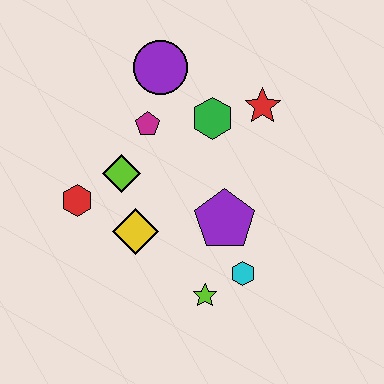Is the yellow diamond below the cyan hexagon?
No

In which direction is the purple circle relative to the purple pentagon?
The purple circle is above the purple pentagon.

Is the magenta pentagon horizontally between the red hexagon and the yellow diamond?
No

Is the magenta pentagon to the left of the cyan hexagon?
Yes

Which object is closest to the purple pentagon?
The cyan hexagon is closest to the purple pentagon.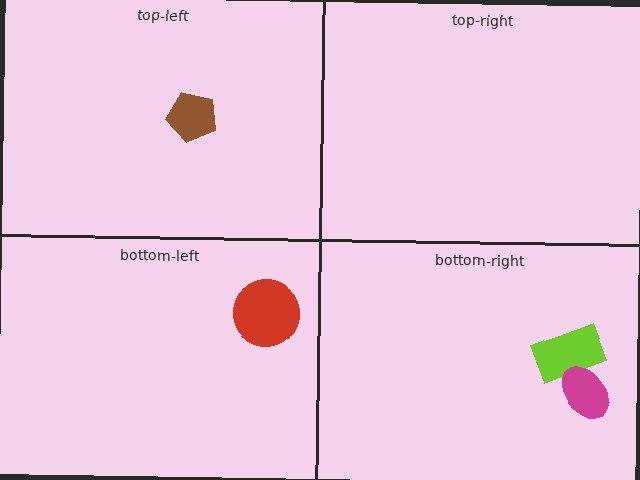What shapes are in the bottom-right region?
The lime rectangle, the magenta ellipse.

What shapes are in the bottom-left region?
The red circle.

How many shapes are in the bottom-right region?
2.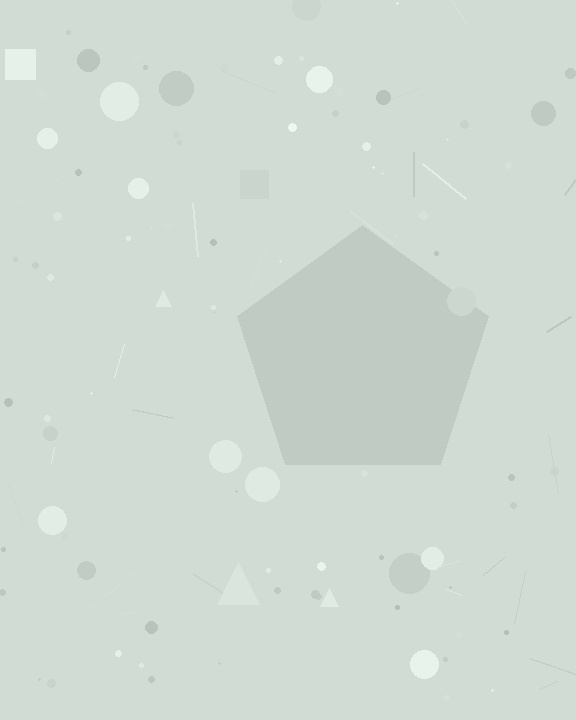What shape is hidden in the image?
A pentagon is hidden in the image.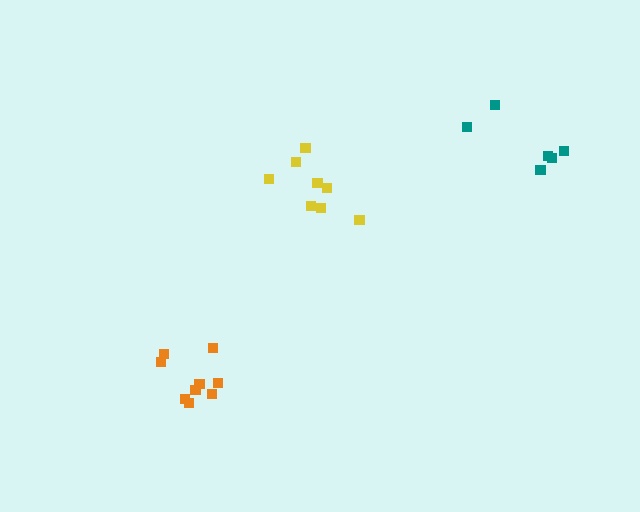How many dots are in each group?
Group 1: 6 dots, Group 2: 8 dots, Group 3: 9 dots (23 total).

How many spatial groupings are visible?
There are 3 spatial groupings.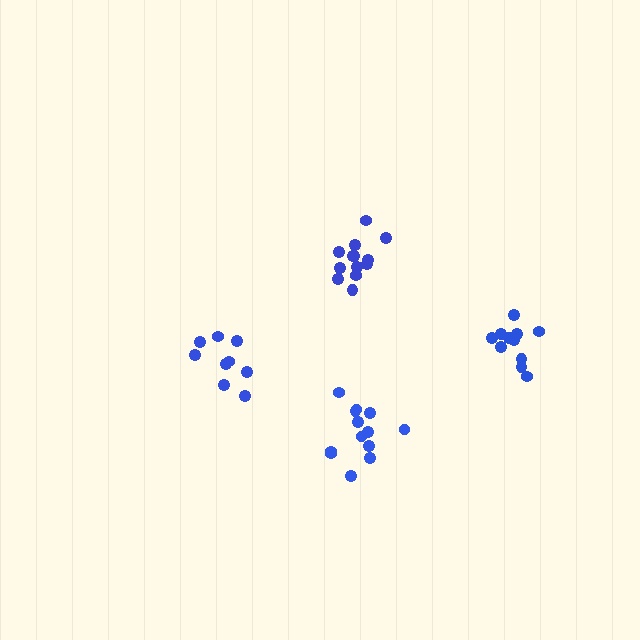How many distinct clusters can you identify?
There are 4 distinct clusters.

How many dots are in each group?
Group 1: 9 dots, Group 2: 13 dots, Group 3: 11 dots, Group 4: 13 dots (46 total).